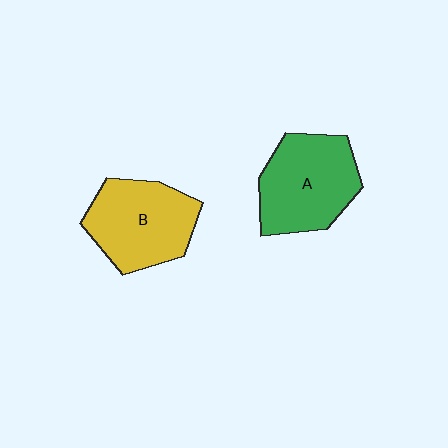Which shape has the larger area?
Shape A (green).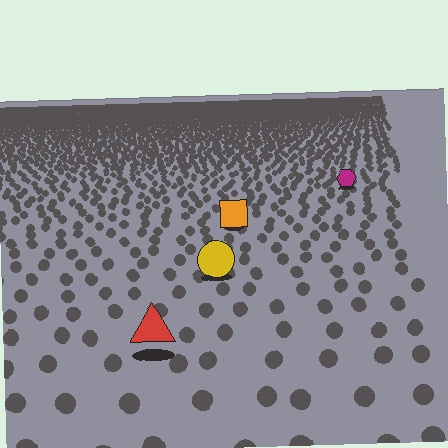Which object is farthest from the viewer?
The magenta hexagon is farthest from the viewer. It appears smaller and the ground texture around it is denser.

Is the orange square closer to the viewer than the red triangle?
No. The red triangle is closer — you can tell from the texture gradient: the ground texture is coarser near it.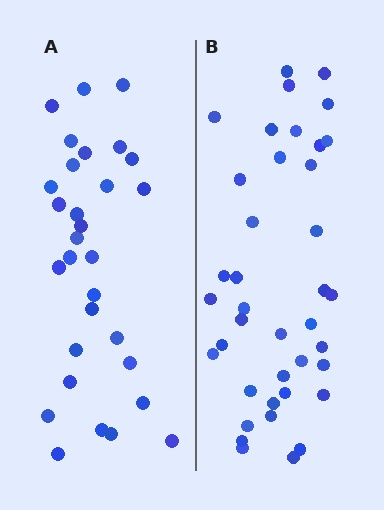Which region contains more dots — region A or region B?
Region B (the right region) has more dots.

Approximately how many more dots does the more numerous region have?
Region B has roughly 8 or so more dots than region A.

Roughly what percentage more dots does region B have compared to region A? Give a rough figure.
About 30% more.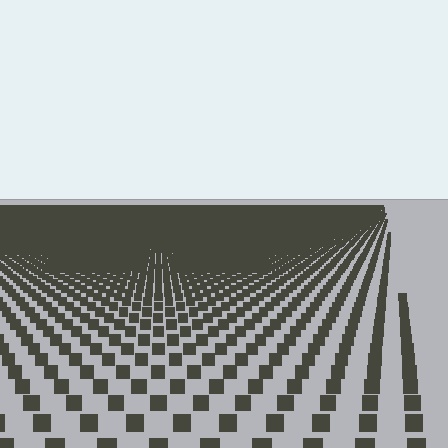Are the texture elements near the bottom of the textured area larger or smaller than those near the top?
Larger. Near the bottom, elements are closer to the viewer and appear at a bigger on-screen size.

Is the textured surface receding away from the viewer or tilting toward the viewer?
The surface is receding away from the viewer. Texture elements get smaller and denser toward the top.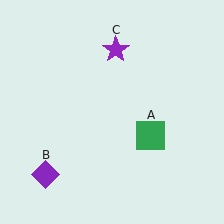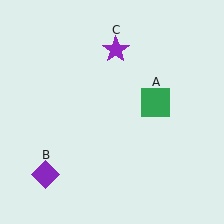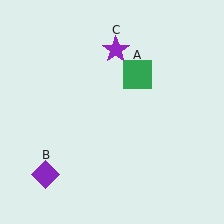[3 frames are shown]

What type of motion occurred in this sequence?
The green square (object A) rotated counterclockwise around the center of the scene.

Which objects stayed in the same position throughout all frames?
Purple diamond (object B) and purple star (object C) remained stationary.